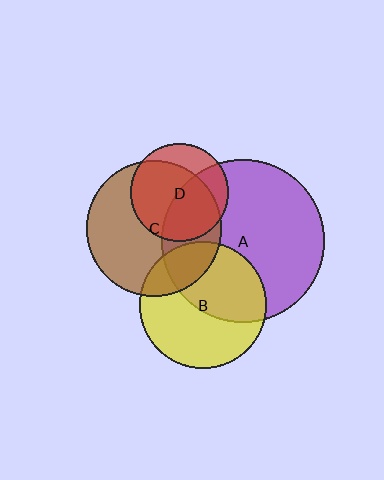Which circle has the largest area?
Circle A (purple).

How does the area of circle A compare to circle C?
Approximately 1.4 times.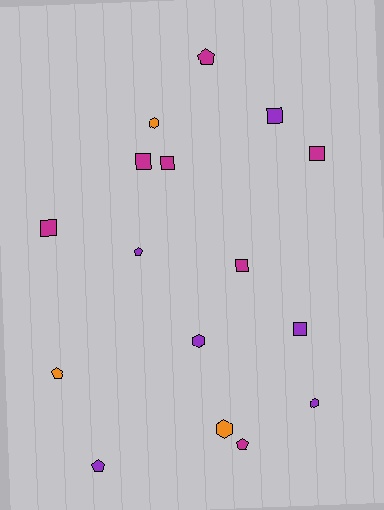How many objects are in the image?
There are 16 objects.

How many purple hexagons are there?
There are 2 purple hexagons.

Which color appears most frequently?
Magenta, with 7 objects.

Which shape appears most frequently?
Square, with 7 objects.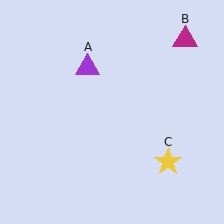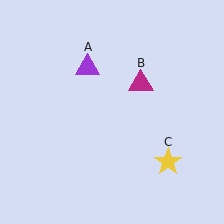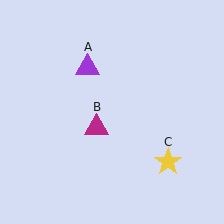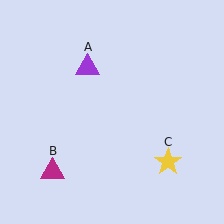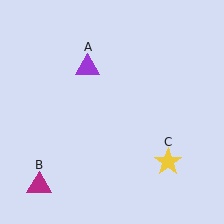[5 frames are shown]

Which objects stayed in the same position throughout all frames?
Purple triangle (object A) and yellow star (object C) remained stationary.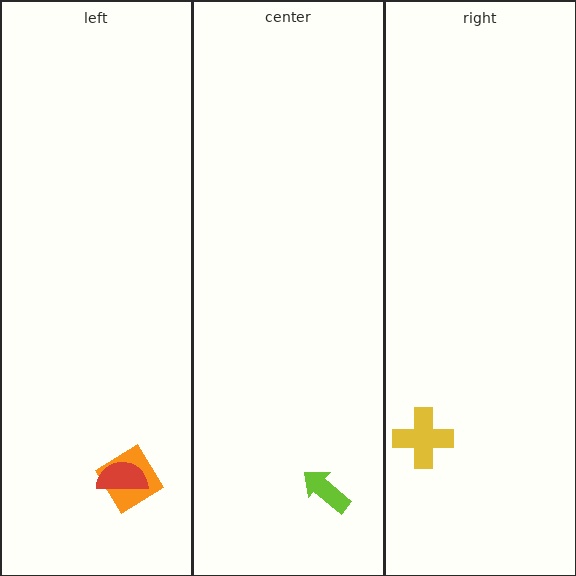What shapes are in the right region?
The yellow cross.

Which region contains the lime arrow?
The center region.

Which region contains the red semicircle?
The left region.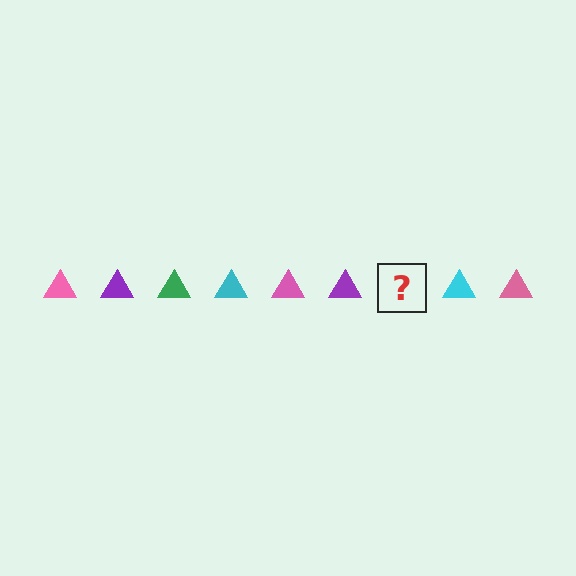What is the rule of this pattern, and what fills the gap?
The rule is that the pattern cycles through pink, purple, green, cyan triangles. The gap should be filled with a green triangle.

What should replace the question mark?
The question mark should be replaced with a green triangle.